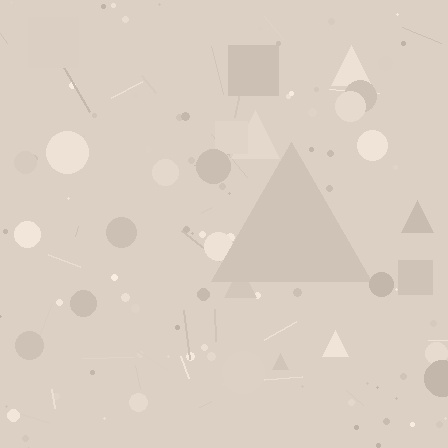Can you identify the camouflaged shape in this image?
The camouflaged shape is a triangle.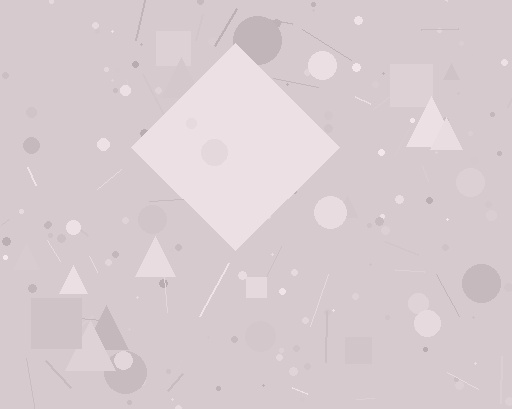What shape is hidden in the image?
A diamond is hidden in the image.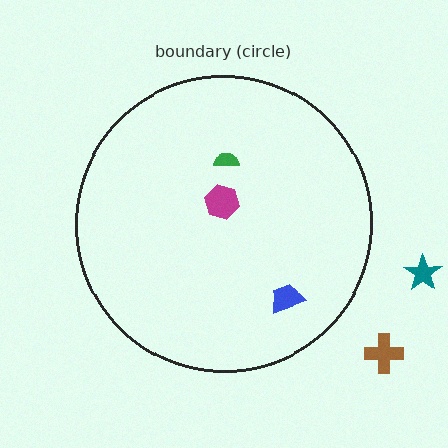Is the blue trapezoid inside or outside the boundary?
Inside.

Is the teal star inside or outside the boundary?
Outside.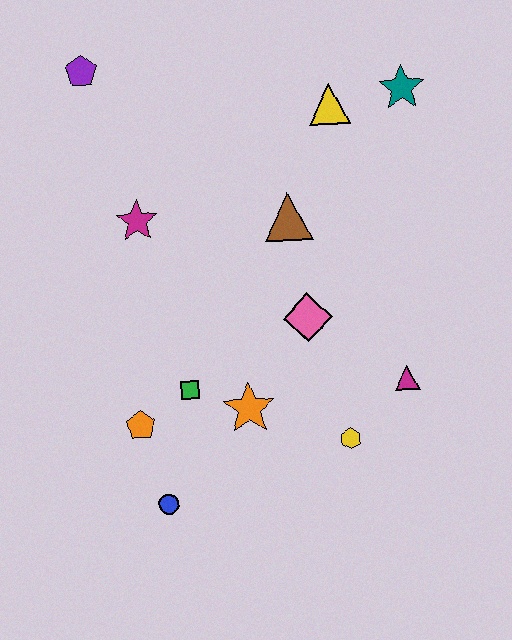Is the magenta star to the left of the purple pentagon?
No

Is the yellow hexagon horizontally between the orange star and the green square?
No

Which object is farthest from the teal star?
The blue circle is farthest from the teal star.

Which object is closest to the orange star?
The green square is closest to the orange star.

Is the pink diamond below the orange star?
No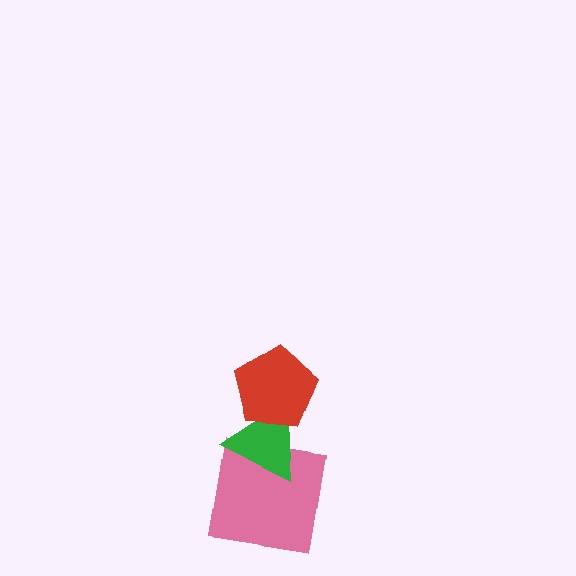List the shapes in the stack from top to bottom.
From top to bottom: the red pentagon, the green triangle, the pink square.